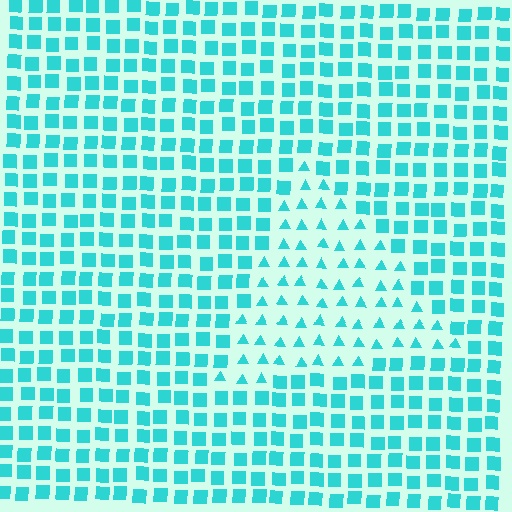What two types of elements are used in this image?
The image uses triangles inside the triangle region and squares outside it.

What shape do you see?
I see a triangle.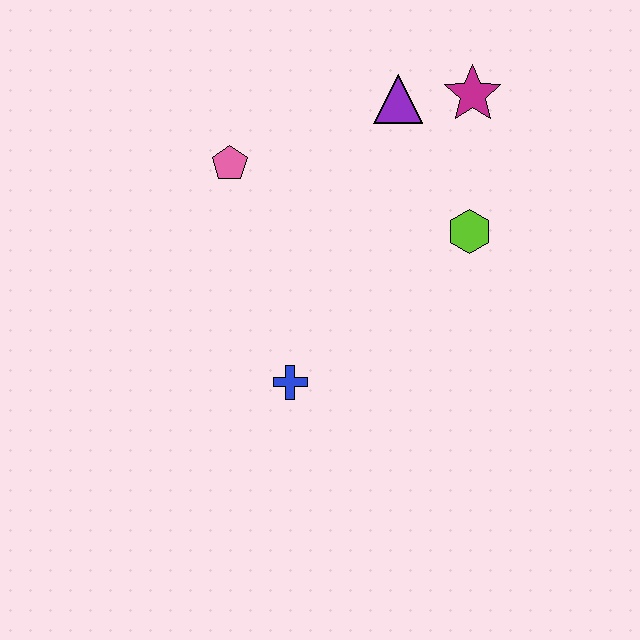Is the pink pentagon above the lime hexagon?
Yes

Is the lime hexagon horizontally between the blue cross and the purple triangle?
No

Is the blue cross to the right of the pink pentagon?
Yes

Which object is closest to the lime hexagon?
The magenta star is closest to the lime hexagon.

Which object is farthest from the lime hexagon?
The pink pentagon is farthest from the lime hexagon.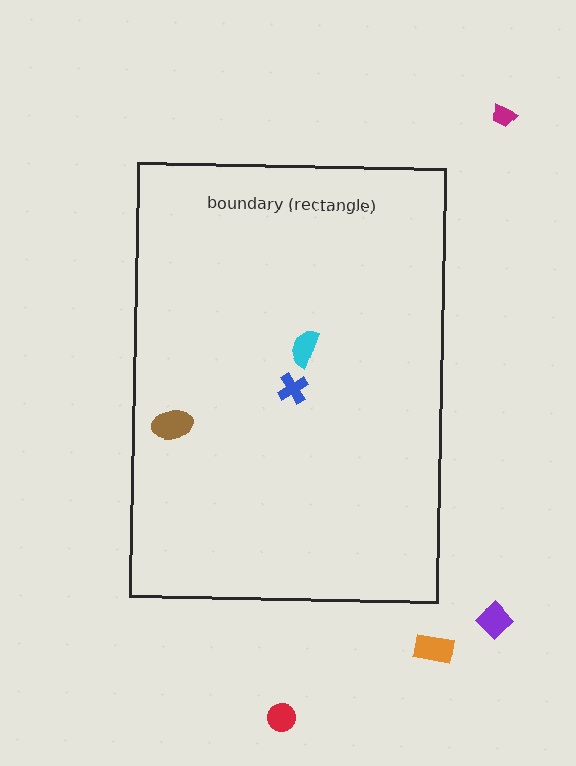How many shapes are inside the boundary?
3 inside, 4 outside.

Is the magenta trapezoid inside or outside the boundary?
Outside.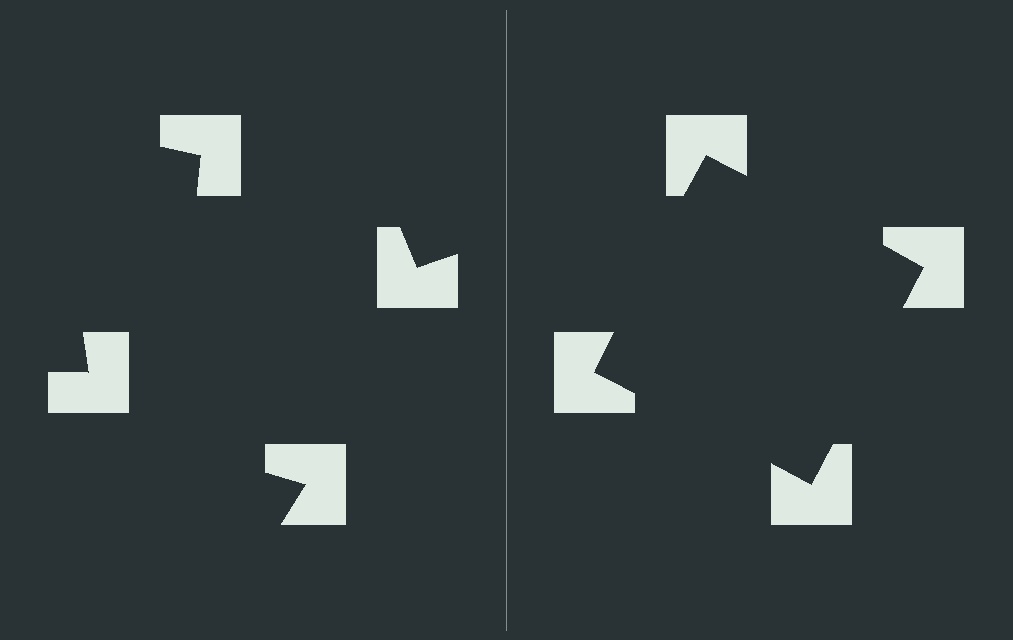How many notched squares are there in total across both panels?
8 — 4 on each side.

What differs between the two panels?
The notched squares are positioned identically on both sides; only the wedge orientations differ. On the right they align to a square; on the left they are misaligned.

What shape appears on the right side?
An illusory square.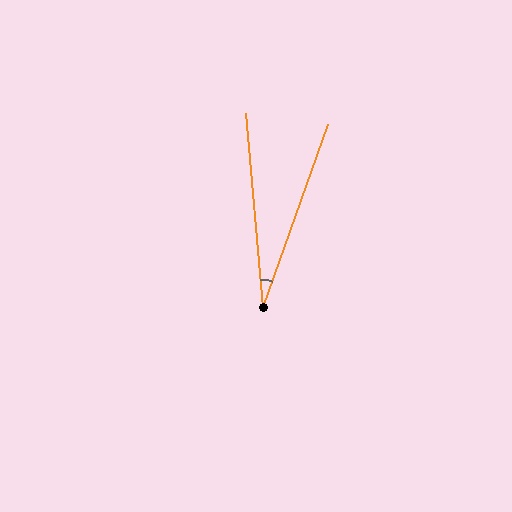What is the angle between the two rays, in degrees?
Approximately 25 degrees.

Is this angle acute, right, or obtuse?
It is acute.